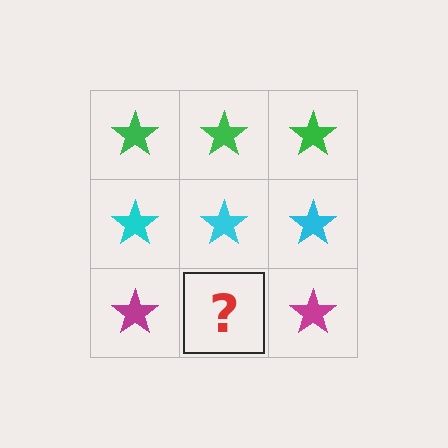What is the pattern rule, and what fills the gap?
The rule is that each row has a consistent color. The gap should be filled with a magenta star.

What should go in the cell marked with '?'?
The missing cell should contain a magenta star.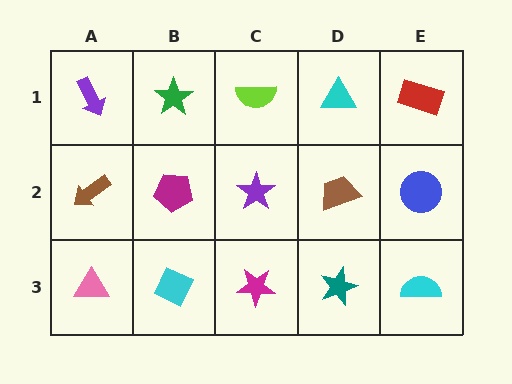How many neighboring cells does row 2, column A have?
3.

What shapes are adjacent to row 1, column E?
A blue circle (row 2, column E), a cyan triangle (row 1, column D).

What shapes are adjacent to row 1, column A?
A brown arrow (row 2, column A), a green star (row 1, column B).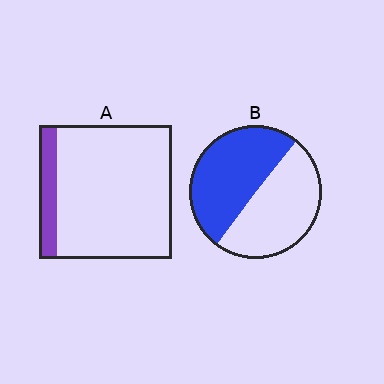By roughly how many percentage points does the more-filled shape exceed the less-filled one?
By roughly 35 percentage points (B over A).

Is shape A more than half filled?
No.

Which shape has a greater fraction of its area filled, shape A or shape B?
Shape B.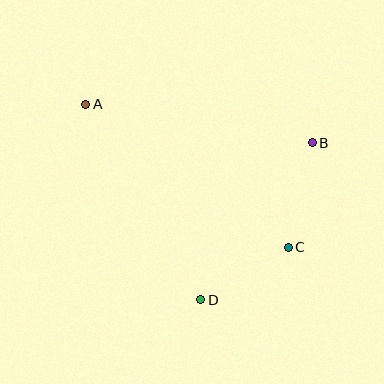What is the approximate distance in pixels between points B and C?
The distance between B and C is approximately 107 pixels.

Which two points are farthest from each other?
Points A and C are farthest from each other.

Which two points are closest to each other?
Points C and D are closest to each other.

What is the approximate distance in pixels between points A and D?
The distance between A and D is approximately 227 pixels.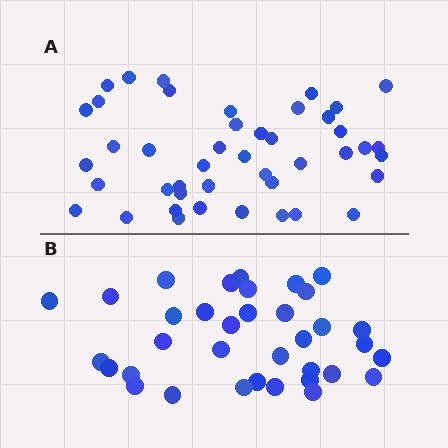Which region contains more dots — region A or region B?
Region A (the top region) has more dots.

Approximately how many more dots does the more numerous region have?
Region A has roughly 8 or so more dots than region B.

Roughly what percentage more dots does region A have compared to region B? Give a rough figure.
About 25% more.